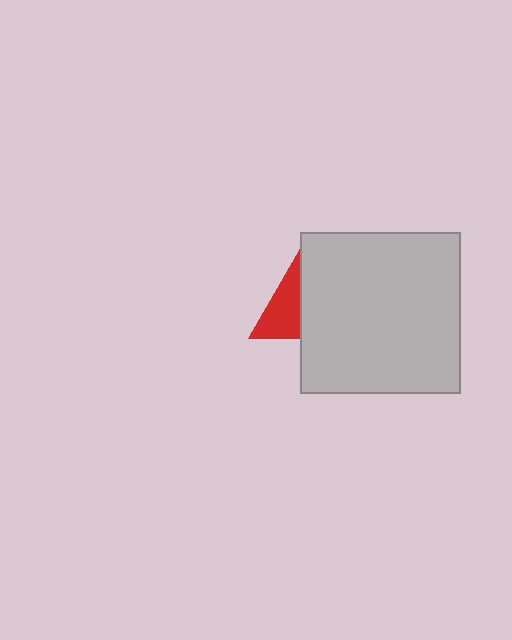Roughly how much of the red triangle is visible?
A small part of it is visible (roughly 38%).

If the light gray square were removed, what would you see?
You would see the complete red triangle.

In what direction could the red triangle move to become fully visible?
The red triangle could move left. That would shift it out from behind the light gray square entirely.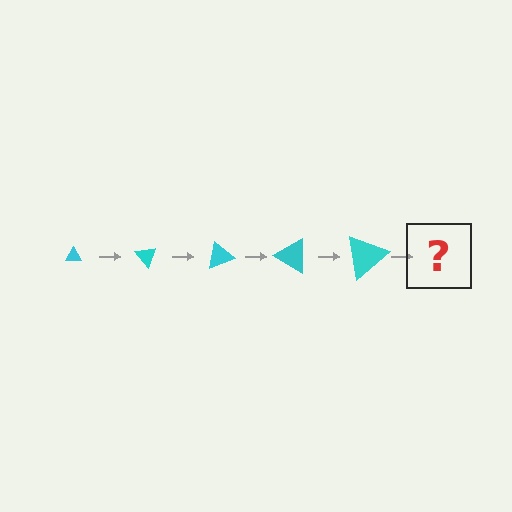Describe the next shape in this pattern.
It should be a triangle, larger than the previous one and rotated 250 degrees from the start.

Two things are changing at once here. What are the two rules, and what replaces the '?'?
The two rules are that the triangle grows larger each step and it rotates 50 degrees each step. The '?' should be a triangle, larger than the previous one and rotated 250 degrees from the start.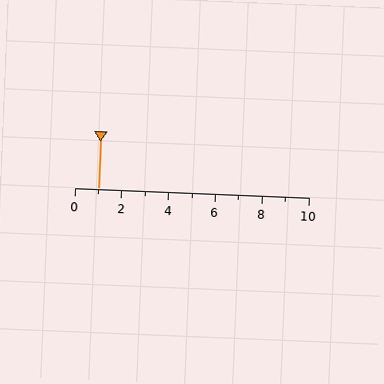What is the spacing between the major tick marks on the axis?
The major ticks are spaced 2 apart.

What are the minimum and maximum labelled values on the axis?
The axis runs from 0 to 10.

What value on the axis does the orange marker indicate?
The marker indicates approximately 1.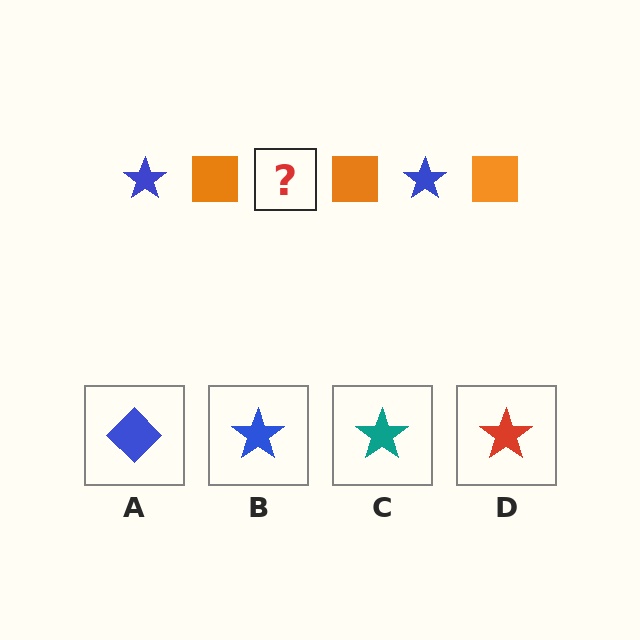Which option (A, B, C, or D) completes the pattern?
B.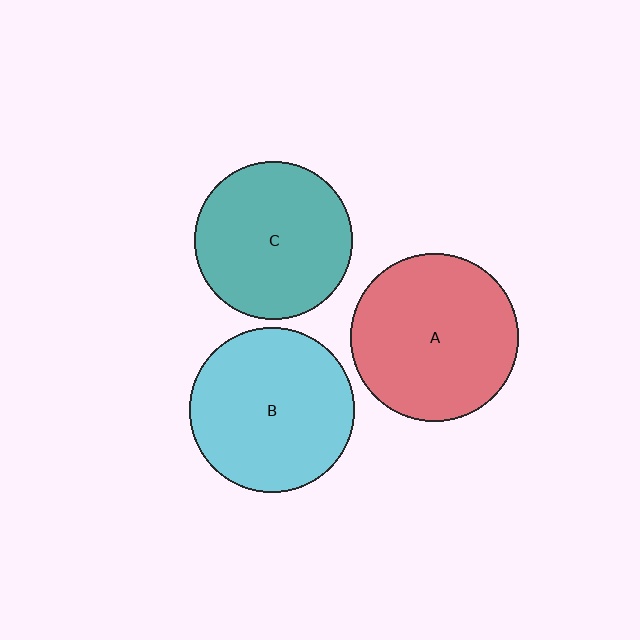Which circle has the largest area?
Circle A (red).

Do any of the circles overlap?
No, none of the circles overlap.